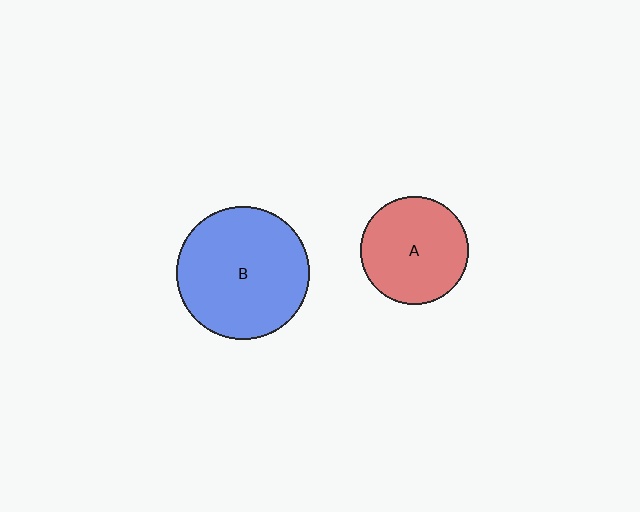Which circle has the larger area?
Circle B (blue).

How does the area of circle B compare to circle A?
Approximately 1.5 times.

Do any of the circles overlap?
No, none of the circles overlap.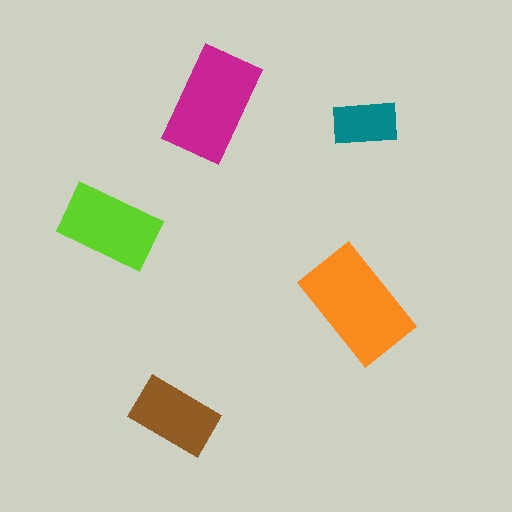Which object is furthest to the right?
The teal rectangle is rightmost.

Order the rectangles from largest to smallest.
the orange one, the magenta one, the lime one, the brown one, the teal one.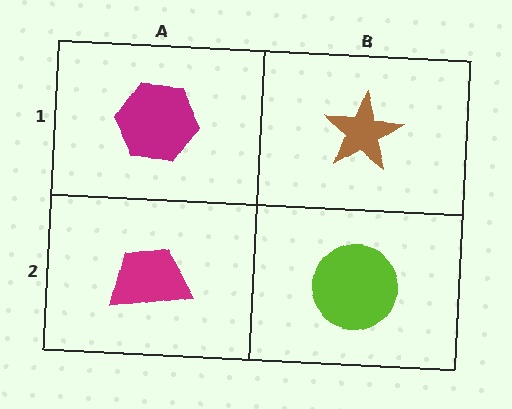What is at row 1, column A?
A magenta hexagon.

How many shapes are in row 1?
2 shapes.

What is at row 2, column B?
A lime circle.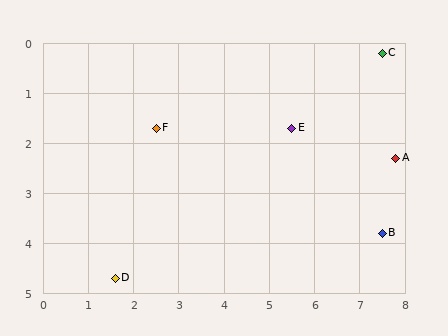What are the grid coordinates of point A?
Point A is at approximately (7.8, 2.3).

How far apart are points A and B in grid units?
Points A and B are about 1.5 grid units apart.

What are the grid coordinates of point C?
Point C is at approximately (7.5, 0.2).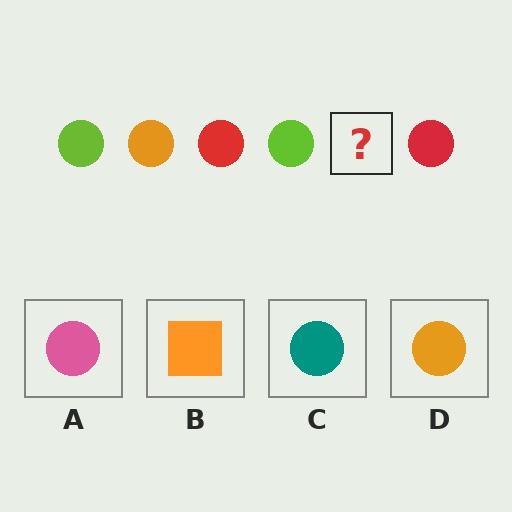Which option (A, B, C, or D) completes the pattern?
D.